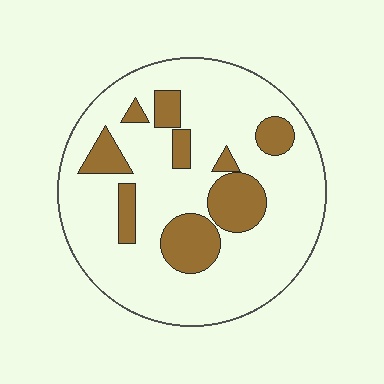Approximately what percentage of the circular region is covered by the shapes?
Approximately 20%.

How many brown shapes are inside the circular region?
9.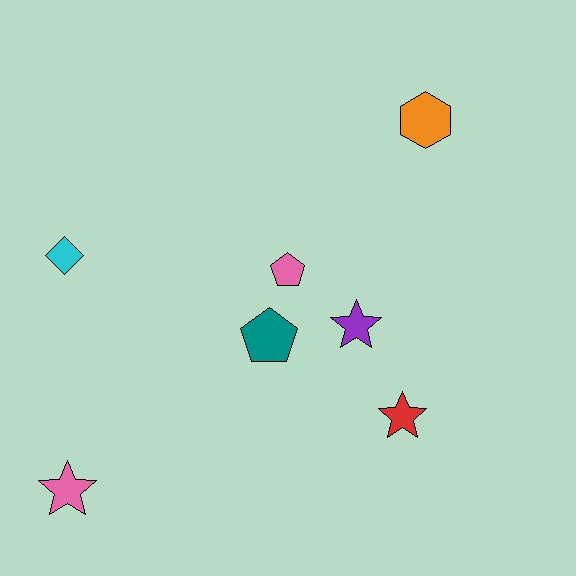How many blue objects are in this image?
There are no blue objects.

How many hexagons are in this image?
There is 1 hexagon.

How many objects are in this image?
There are 7 objects.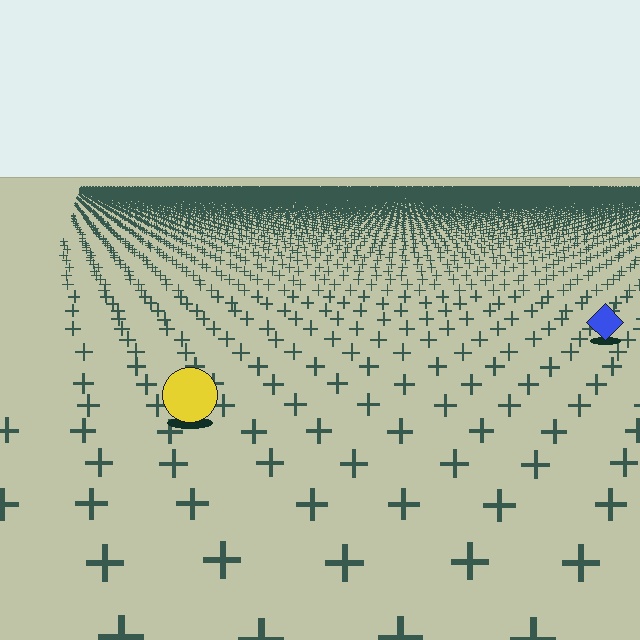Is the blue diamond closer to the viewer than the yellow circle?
No. The yellow circle is closer — you can tell from the texture gradient: the ground texture is coarser near it.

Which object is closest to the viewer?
The yellow circle is closest. The texture marks near it are larger and more spread out.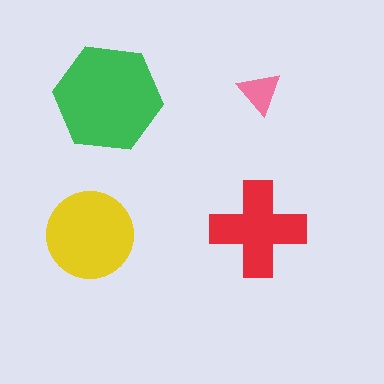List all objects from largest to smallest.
The green hexagon, the yellow circle, the red cross, the pink triangle.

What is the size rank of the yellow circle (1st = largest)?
2nd.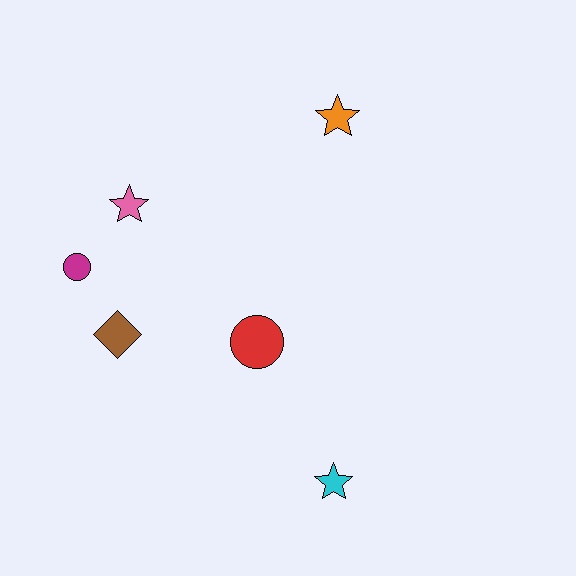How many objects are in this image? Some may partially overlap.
There are 6 objects.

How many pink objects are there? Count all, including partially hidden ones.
There is 1 pink object.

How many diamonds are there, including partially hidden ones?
There is 1 diamond.